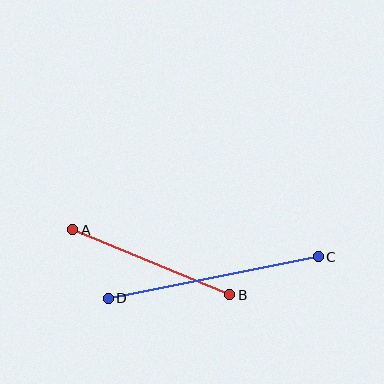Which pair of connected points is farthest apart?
Points C and D are farthest apart.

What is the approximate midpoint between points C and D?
The midpoint is at approximately (213, 278) pixels.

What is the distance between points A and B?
The distance is approximately 170 pixels.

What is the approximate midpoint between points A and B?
The midpoint is at approximately (151, 262) pixels.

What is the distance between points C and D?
The distance is approximately 214 pixels.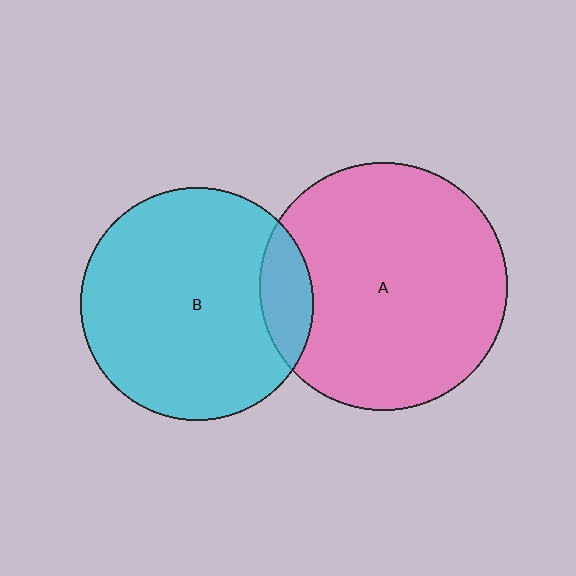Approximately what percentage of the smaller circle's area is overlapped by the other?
Approximately 15%.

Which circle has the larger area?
Circle A (pink).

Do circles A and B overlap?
Yes.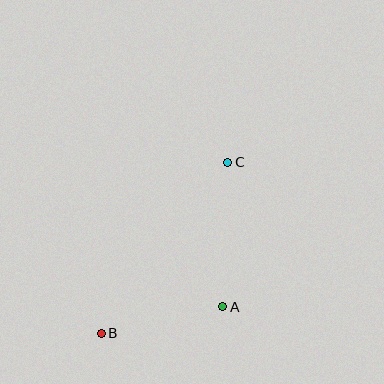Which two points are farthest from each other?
Points B and C are farthest from each other.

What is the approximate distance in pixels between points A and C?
The distance between A and C is approximately 144 pixels.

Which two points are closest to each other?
Points A and B are closest to each other.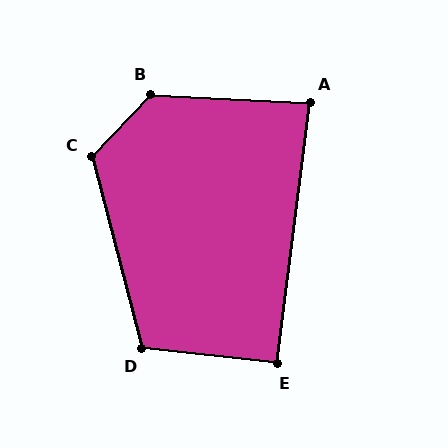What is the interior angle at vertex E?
Approximately 91 degrees (approximately right).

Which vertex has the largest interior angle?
B, at approximately 131 degrees.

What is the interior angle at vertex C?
Approximately 121 degrees (obtuse).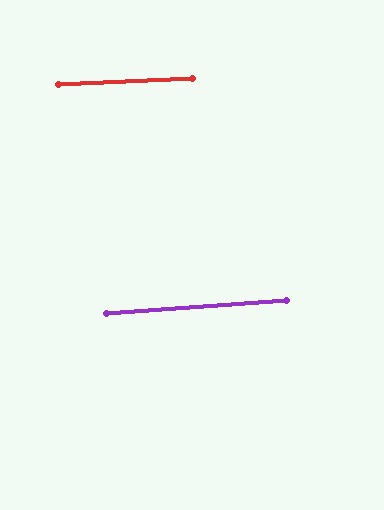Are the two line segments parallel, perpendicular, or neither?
Parallel — their directions differ by only 1.6°.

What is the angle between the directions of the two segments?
Approximately 2 degrees.